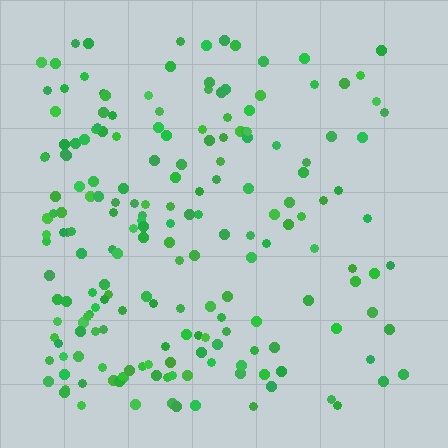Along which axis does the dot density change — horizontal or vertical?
Horizontal.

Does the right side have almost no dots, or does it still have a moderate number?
Still a moderate number, just noticeably fewer than the left.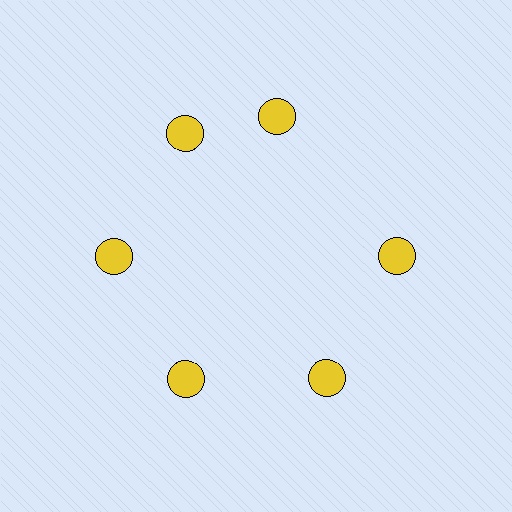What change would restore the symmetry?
The symmetry would be restored by rotating it back into even spacing with its neighbors so that all 6 circles sit at equal angles and equal distance from the center.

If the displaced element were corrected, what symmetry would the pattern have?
It would have 6-fold rotational symmetry — the pattern would map onto itself every 60 degrees.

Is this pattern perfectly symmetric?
No. The 6 yellow circles are arranged in a ring, but one element near the 1 o'clock position is rotated out of alignment along the ring, breaking the 6-fold rotational symmetry.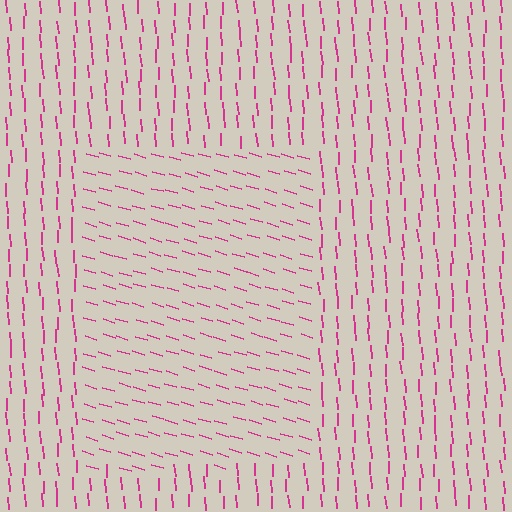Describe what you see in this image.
The image is filled with small magenta line segments. A rectangle region in the image has lines oriented differently from the surrounding lines, creating a visible texture boundary.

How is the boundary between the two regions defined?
The boundary is defined purely by a change in line orientation (approximately 70 degrees difference). All lines are the same color and thickness.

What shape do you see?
I see a rectangle.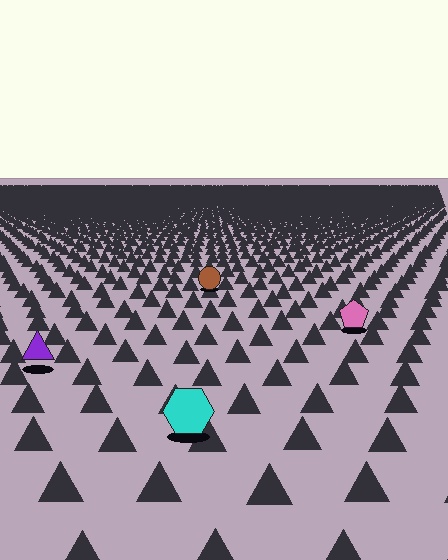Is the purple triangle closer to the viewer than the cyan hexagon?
No. The cyan hexagon is closer — you can tell from the texture gradient: the ground texture is coarser near it.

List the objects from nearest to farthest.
From nearest to farthest: the cyan hexagon, the purple triangle, the pink pentagon, the brown circle.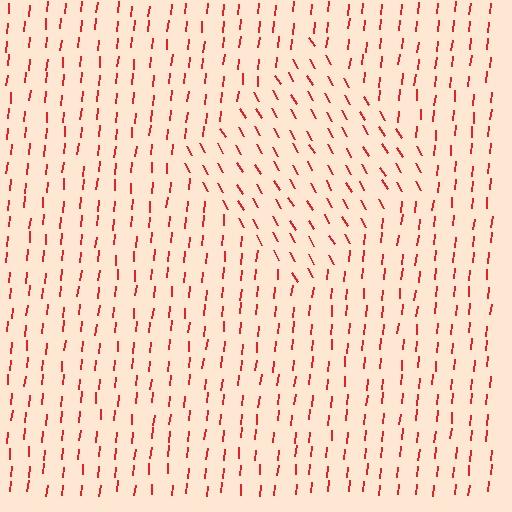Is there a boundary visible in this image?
Yes, there is a texture boundary formed by a change in line orientation.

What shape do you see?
I see a diamond.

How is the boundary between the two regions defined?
The boundary is defined purely by a change in line orientation (approximately 36 degrees difference). All lines are the same color and thickness.